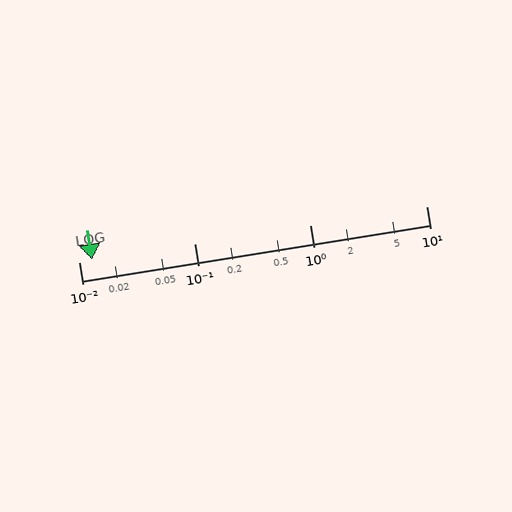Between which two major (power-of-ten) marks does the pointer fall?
The pointer is between 0.01 and 0.1.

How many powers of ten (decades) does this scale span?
The scale spans 3 decades, from 0.01 to 10.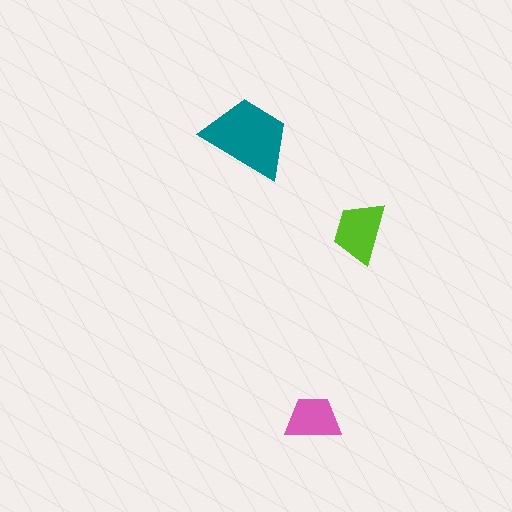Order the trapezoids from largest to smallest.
the teal one, the lime one, the pink one.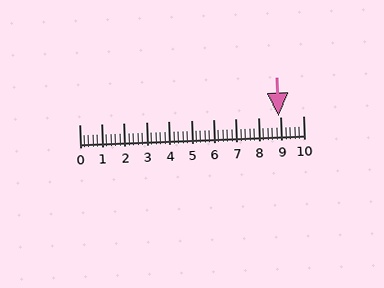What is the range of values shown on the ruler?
The ruler shows values from 0 to 10.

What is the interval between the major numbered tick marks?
The major tick marks are spaced 1 units apart.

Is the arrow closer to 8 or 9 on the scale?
The arrow is closer to 9.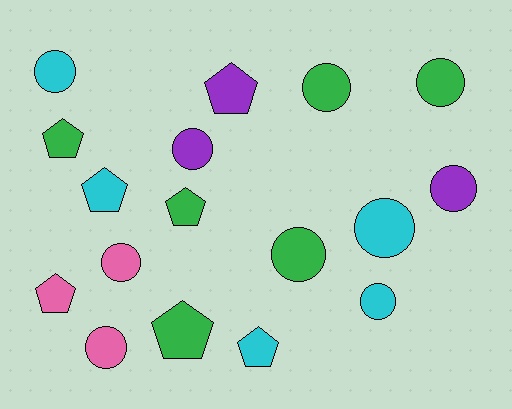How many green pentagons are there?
There are 3 green pentagons.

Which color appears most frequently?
Green, with 6 objects.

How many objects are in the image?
There are 17 objects.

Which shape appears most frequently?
Circle, with 10 objects.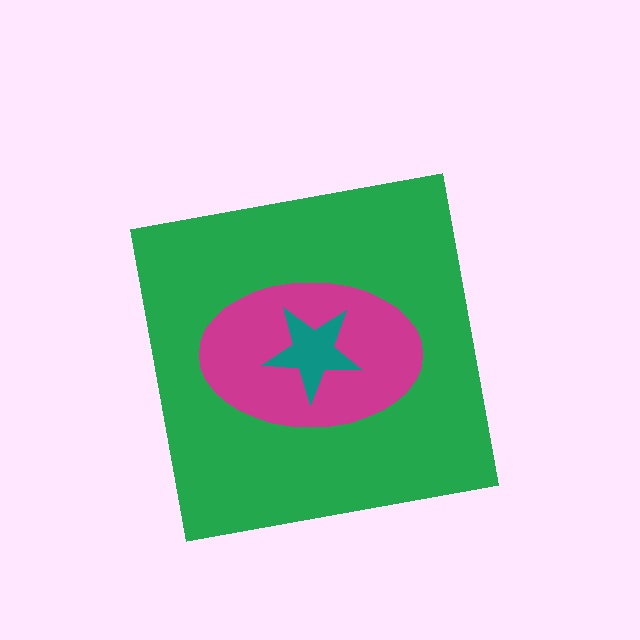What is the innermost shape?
The teal star.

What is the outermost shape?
The green square.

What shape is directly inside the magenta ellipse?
The teal star.